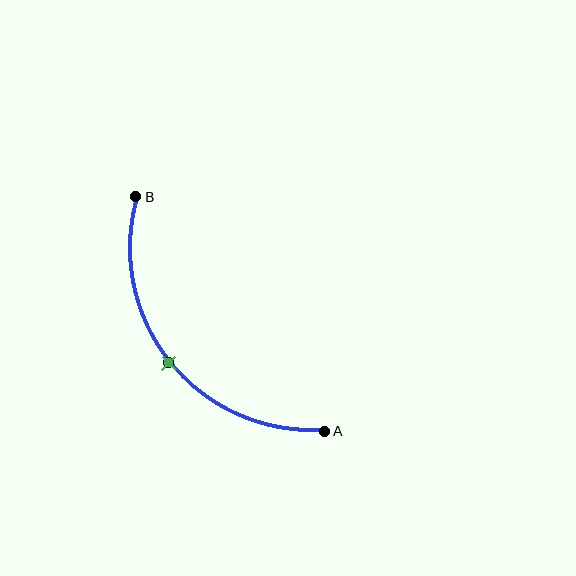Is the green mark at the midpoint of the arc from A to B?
Yes. The green mark lies on the arc at equal arc-length from both A and B — it is the arc midpoint.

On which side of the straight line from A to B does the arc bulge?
The arc bulges below and to the left of the straight line connecting A and B.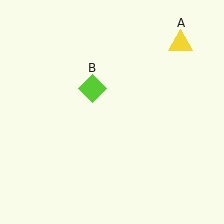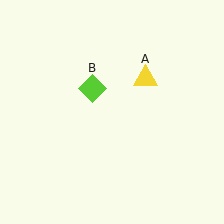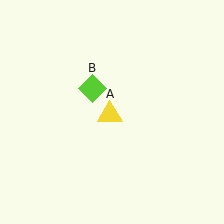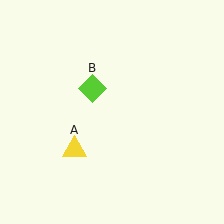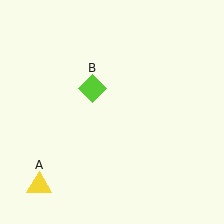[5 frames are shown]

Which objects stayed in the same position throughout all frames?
Lime diamond (object B) remained stationary.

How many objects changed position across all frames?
1 object changed position: yellow triangle (object A).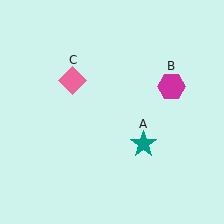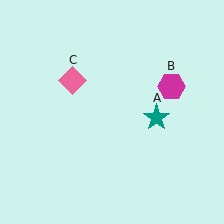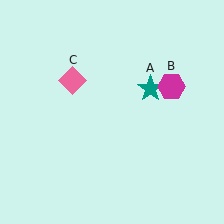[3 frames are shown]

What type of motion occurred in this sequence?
The teal star (object A) rotated counterclockwise around the center of the scene.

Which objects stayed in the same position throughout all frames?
Magenta hexagon (object B) and pink diamond (object C) remained stationary.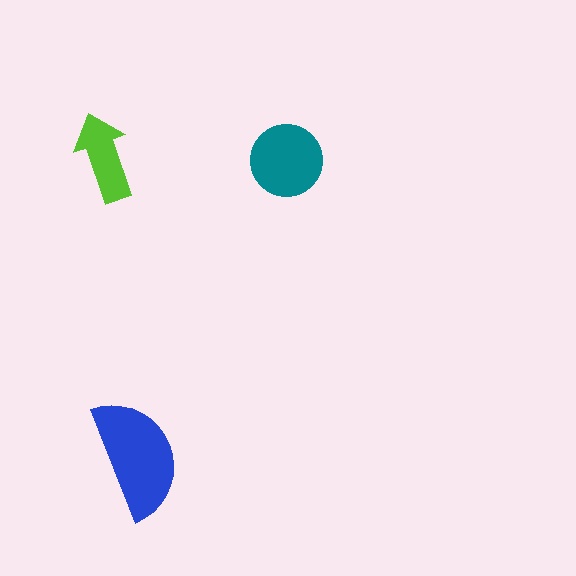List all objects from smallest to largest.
The lime arrow, the teal circle, the blue semicircle.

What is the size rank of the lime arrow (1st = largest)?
3rd.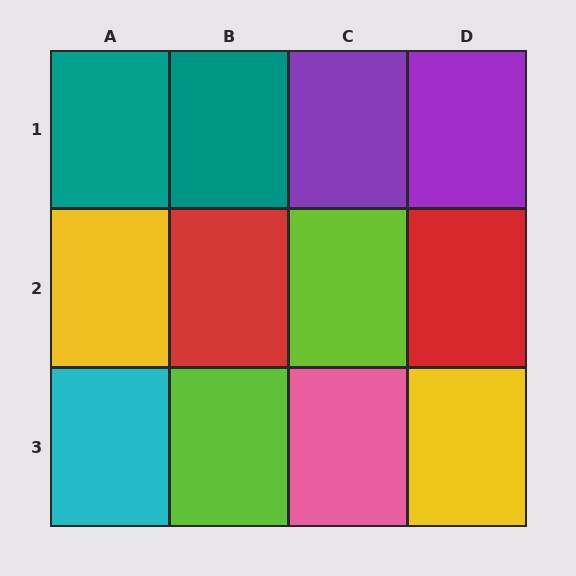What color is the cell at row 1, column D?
Purple.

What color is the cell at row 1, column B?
Teal.